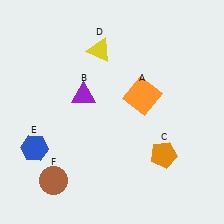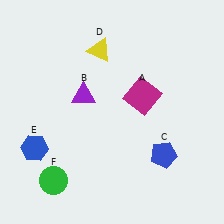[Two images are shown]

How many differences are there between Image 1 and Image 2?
There are 3 differences between the two images.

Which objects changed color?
A changed from orange to magenta. C changed from orange to blue. F changed from brown to green.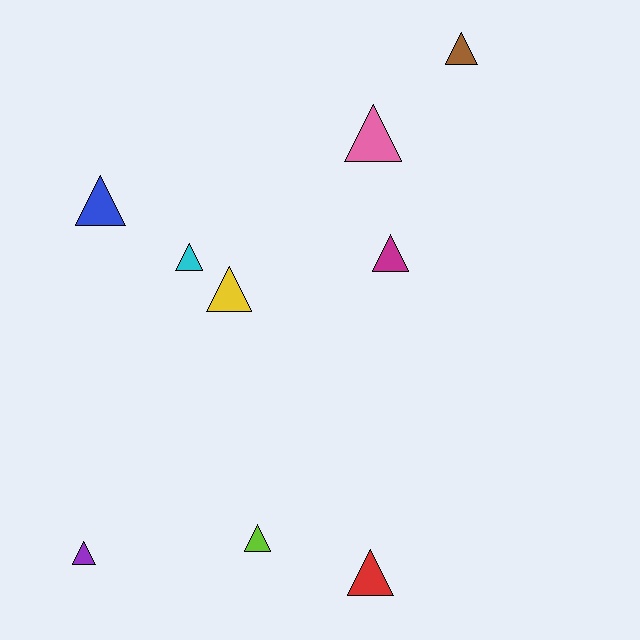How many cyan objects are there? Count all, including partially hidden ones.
There is 1 cyan object.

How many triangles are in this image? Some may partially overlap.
There are 9 triangles.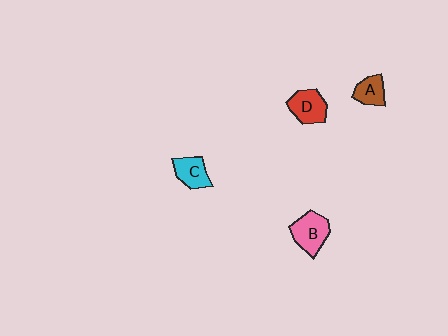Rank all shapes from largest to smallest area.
From largest to smallest: B (pink), D (red), C (cyan), A (brown).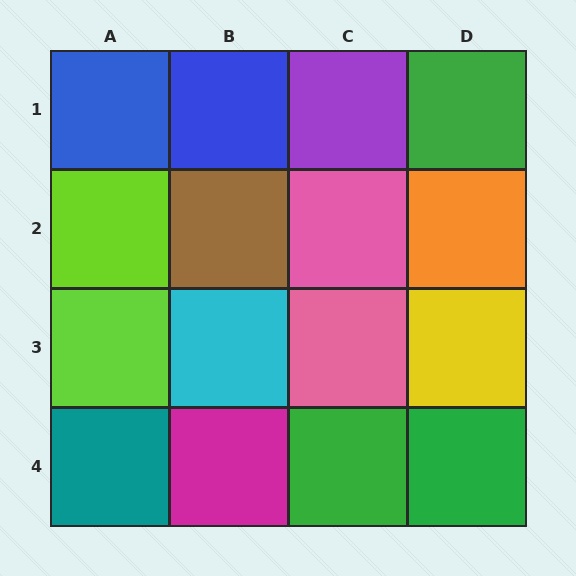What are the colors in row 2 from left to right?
Lime, brown, pink, orange.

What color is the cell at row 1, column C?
Purple.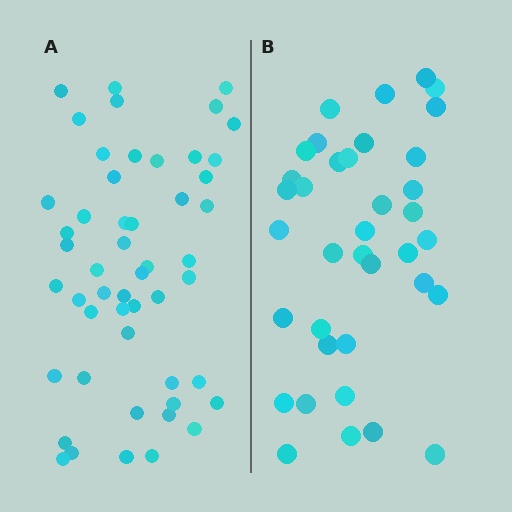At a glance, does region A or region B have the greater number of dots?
Region A (the left region) has more dots.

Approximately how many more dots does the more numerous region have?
Region A has approximately 15 more dots than region B.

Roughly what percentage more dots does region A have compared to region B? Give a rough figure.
About 40% more.